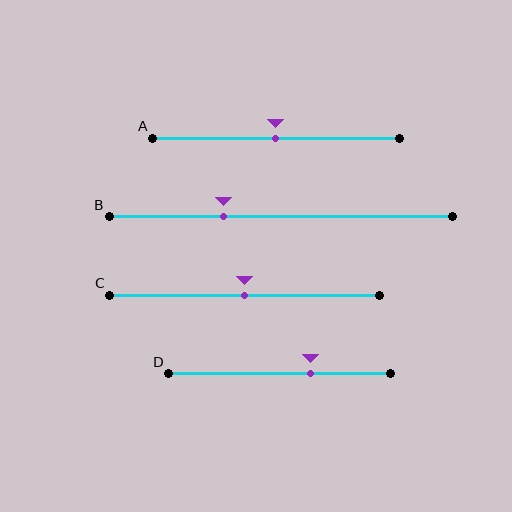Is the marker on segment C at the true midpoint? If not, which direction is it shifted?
Yes, the marker on segment C is at the true midpoint.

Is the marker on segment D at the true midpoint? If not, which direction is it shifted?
No, the marker on segment D is shifted to the right by about 14% of the segment length.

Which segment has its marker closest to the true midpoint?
Segment A has its marker closest to the true midpoint.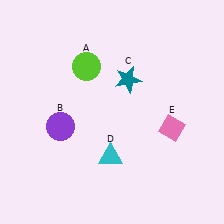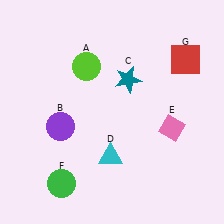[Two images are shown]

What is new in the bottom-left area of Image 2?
A green circle (F) was added in the bottom-left area of Image 2.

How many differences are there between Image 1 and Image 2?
There are 2 differences between the two images.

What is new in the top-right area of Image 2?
A red square (G) was added in the top-right area of Image 2.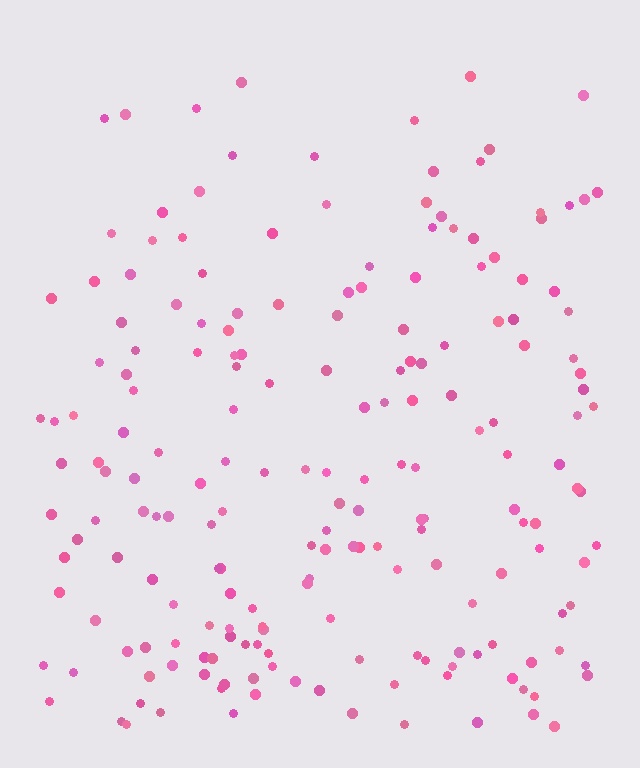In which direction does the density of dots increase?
From top to bottom, with the bottom side densest.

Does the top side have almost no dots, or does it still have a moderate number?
Still a moderate number, just noticeably fewer than the bottom.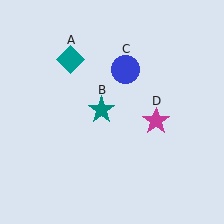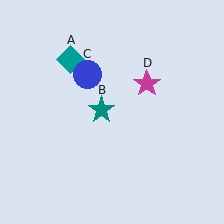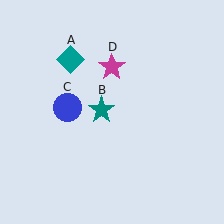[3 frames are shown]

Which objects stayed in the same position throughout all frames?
Teal diamond (object A) and teal star (object B) remained stationary.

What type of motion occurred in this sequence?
The blue circle (object C), magenta star (object D) rotated counterclockwise around the center of the scene.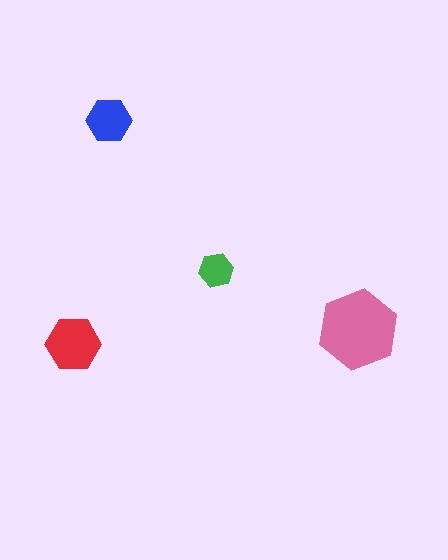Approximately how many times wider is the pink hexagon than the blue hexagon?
About 2 times wider.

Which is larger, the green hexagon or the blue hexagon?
The blue one.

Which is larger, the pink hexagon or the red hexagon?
The pink one.